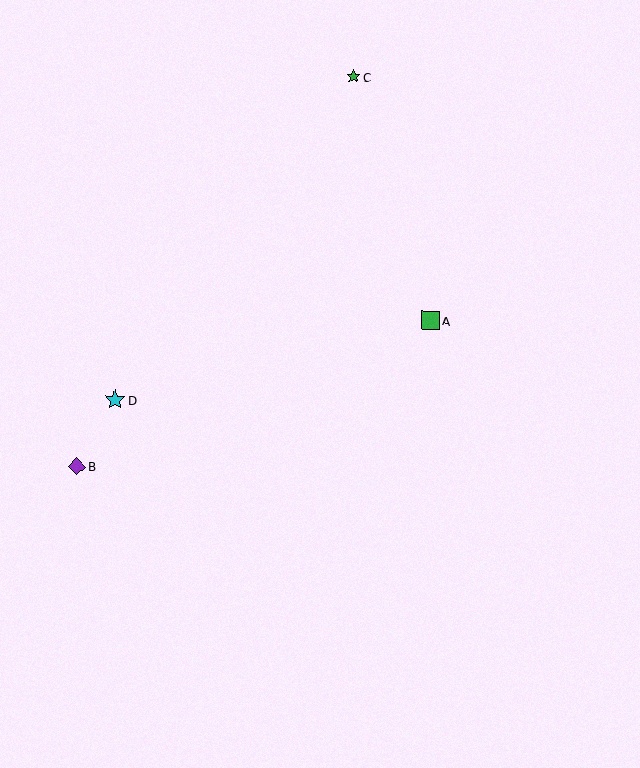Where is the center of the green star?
The center of the green star is at (353, 77).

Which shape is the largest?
The cyan star (labeled D) is the largest.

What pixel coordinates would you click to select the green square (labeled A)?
Click at (431, 320) to select the green square A.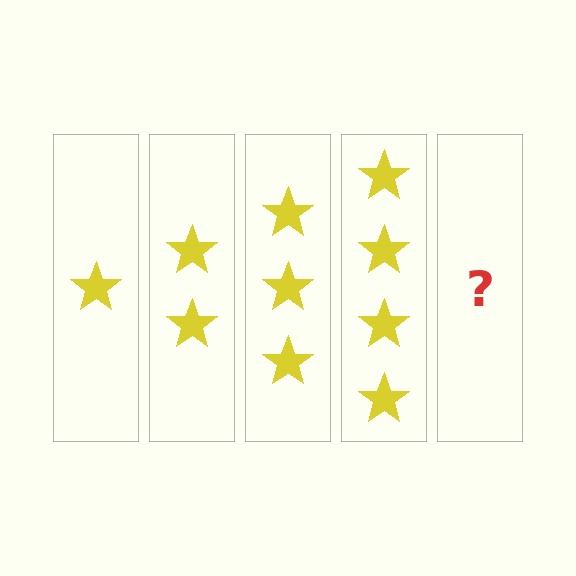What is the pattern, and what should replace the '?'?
The pattern is that each step adds one more star. The '?' should be 5 stars.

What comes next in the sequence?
The next element should be 5 stars.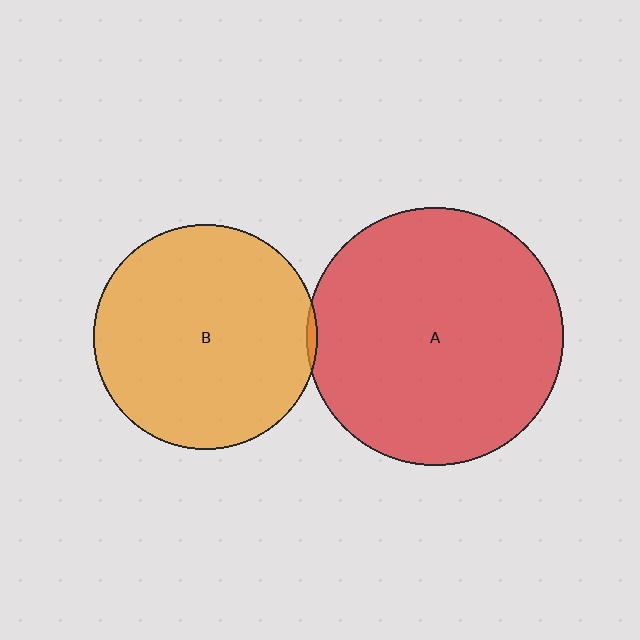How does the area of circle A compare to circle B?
Approximately 1.3 times.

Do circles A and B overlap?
Yes.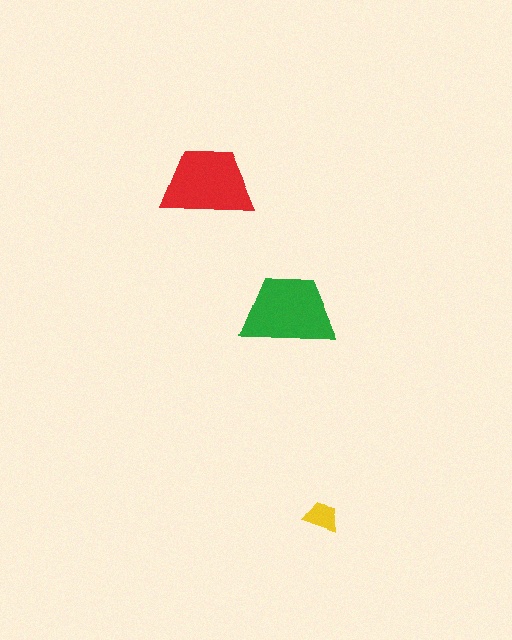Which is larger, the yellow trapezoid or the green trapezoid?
The green one.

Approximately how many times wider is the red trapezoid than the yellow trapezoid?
About 2.5 times wider.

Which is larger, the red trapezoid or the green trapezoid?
The green one.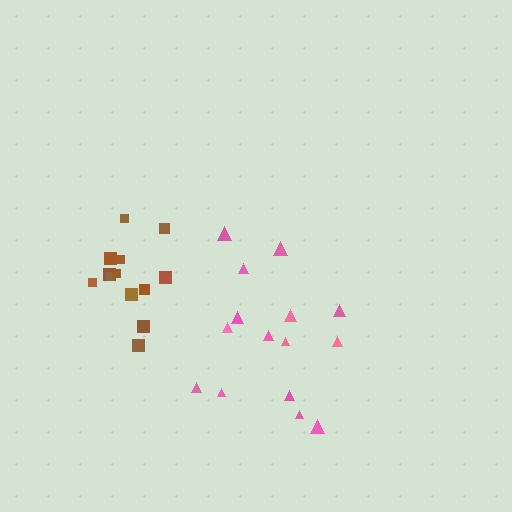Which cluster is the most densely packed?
Brown.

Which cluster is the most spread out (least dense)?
Pink.